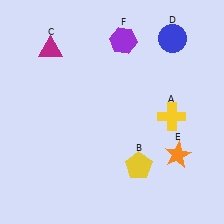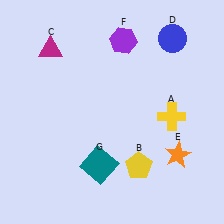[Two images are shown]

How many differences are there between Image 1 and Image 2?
There is 1 difference between the two images.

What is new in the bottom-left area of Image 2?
A teal square (G) was added in the bottom-left area of Image 2.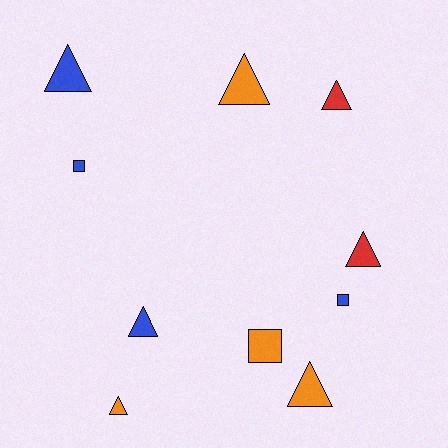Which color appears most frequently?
Orange, with 4 objects.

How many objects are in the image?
There are 10 objects.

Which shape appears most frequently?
Triangle, with 7 objects.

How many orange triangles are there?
There are 3 orange triangles.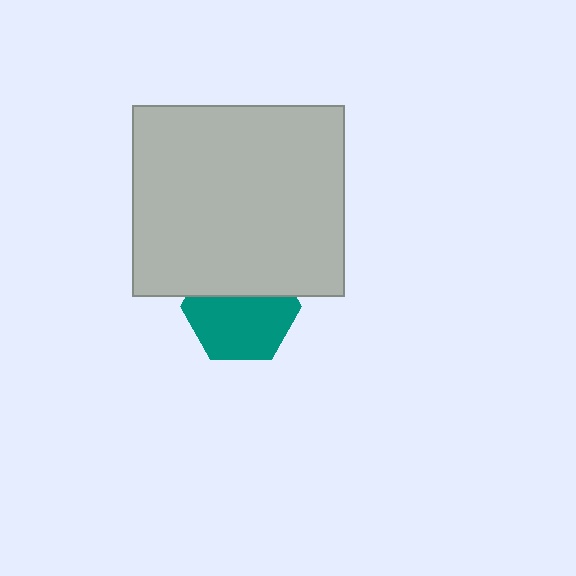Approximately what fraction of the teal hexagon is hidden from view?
Roughly 39% of the teal hexagon is hidden behind the light gray rectangle.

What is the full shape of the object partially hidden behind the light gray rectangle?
The partially hidden object is a teal hexagon.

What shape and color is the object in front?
The object in front is a light gray rectangle.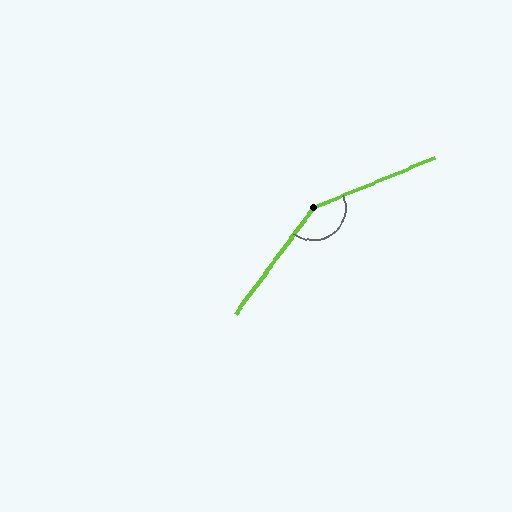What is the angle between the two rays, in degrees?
Approximately 149 degrees.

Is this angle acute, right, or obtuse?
It is obtuse.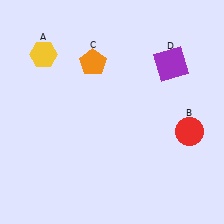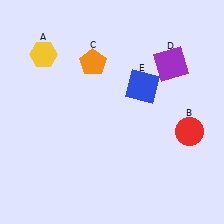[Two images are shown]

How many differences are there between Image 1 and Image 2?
There is 1 difference between the two images.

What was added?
A blue square (E) was added in Image 2.